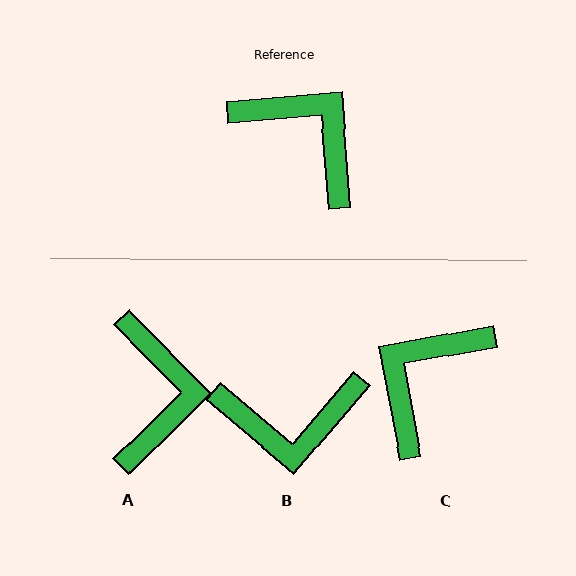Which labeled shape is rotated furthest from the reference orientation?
B, about 135 degrees away.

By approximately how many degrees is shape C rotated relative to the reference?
Approximately 96 degrees counter-clockwise.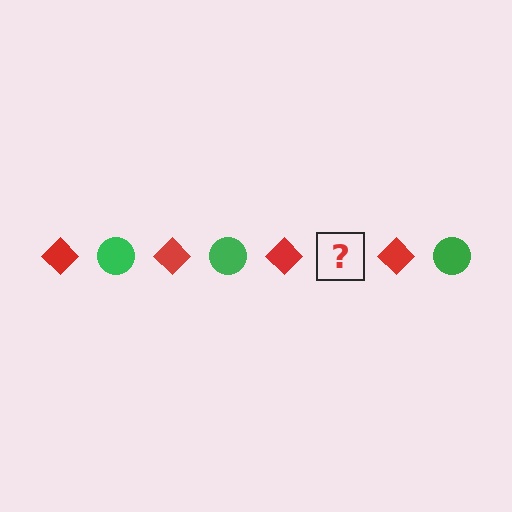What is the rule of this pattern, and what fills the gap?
The rule is that the pattern alternates between red diamond and green circle. The gap should be filled with a green circle.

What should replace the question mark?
The question mark should be replaced with a green circle.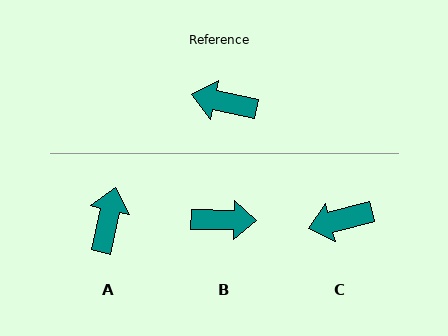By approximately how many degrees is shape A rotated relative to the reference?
Approximately 90 degrees clockwise.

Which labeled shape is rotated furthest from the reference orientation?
B, about 169 degrees away.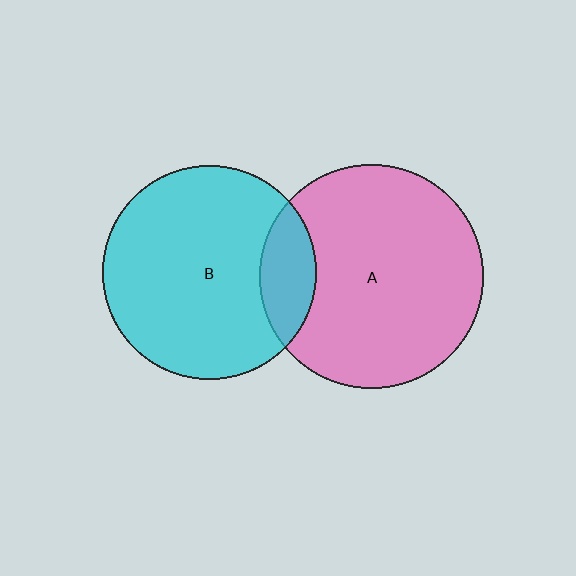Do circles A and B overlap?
Yes.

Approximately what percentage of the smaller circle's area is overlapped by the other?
Approximately 15%.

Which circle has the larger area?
Circle A (pink).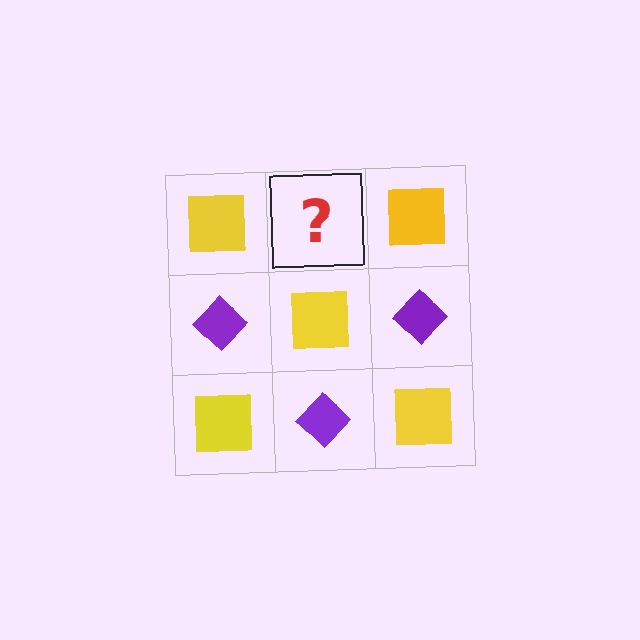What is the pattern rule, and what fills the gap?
The rule is that it alternates yellow square and purple diamond in a checkerboard pattern. The gap should be filled with a purple diamond.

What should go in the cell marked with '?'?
The missing cell should contain a purple diamond.